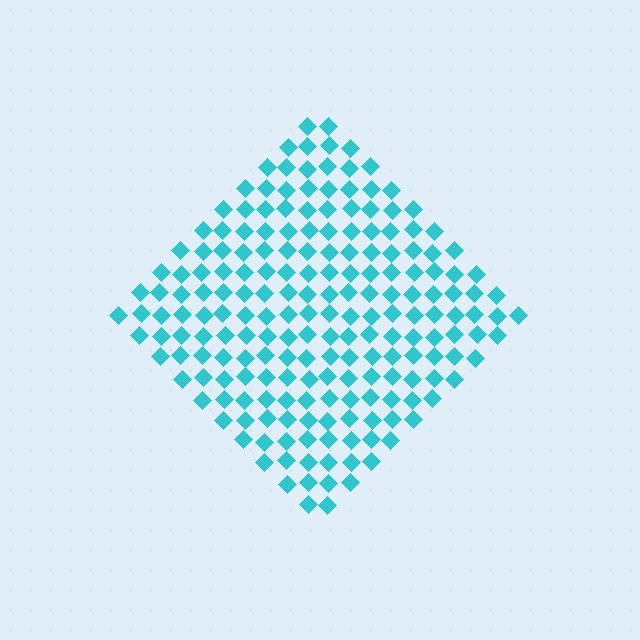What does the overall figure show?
The overall figure shows a diamond.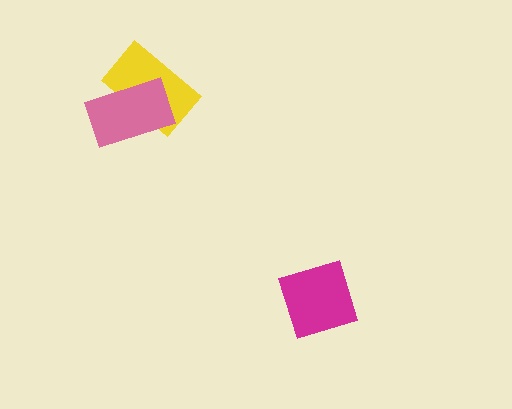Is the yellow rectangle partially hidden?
Yes, it is partially covered by another shape.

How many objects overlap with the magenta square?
0 objects overlap with the magenta square.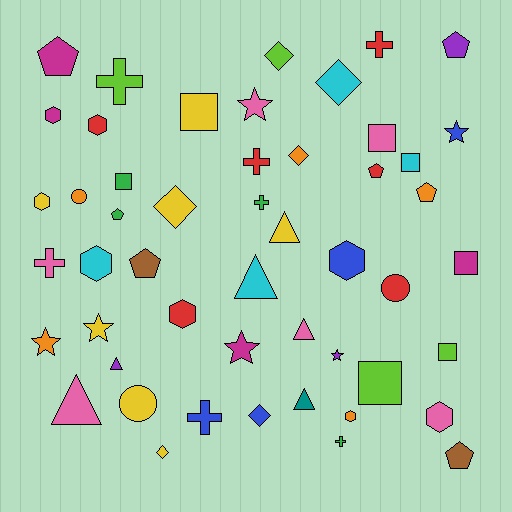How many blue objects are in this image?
There are 4 blue objects.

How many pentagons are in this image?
There are 7 pentagons.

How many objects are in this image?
There are 50 objects.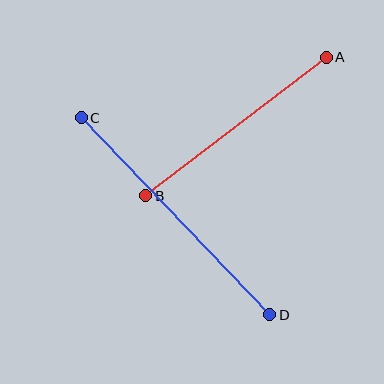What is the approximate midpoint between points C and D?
The midpoint is at approximately (175, 216) pixels.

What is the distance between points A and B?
The distance is approximately 228 pixels.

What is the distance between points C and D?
The distance is approximately 273 pixels.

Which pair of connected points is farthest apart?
Points C and D are farthest apart.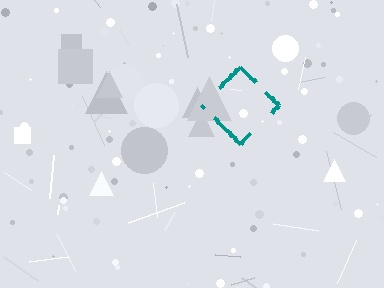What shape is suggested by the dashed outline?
The dashed outline suggests a diamond.